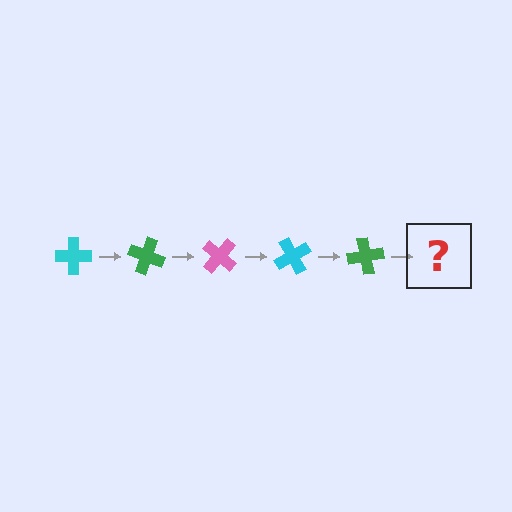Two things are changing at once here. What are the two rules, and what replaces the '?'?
The two rules are that it rotates 20 degrees each step and the color cycles through cyan, green, and pink. The '?' should be a pink cross, rotated 100 degrees from the start.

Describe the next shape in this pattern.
It should be a pink cross, rotated 100 degrees from the start.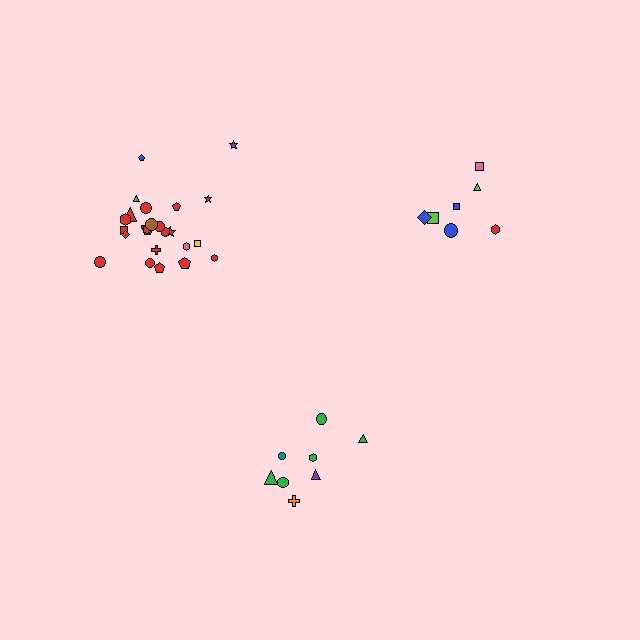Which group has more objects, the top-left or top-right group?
The top-left group.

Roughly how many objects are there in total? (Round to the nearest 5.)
Roughly 40 objects in total.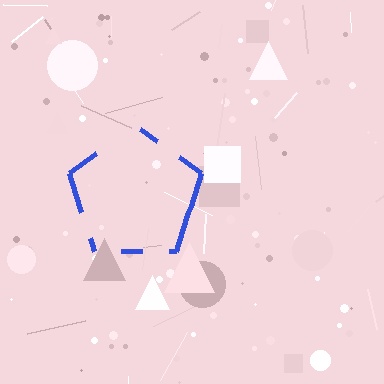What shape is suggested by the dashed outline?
The dashed outline suggests a pentagon.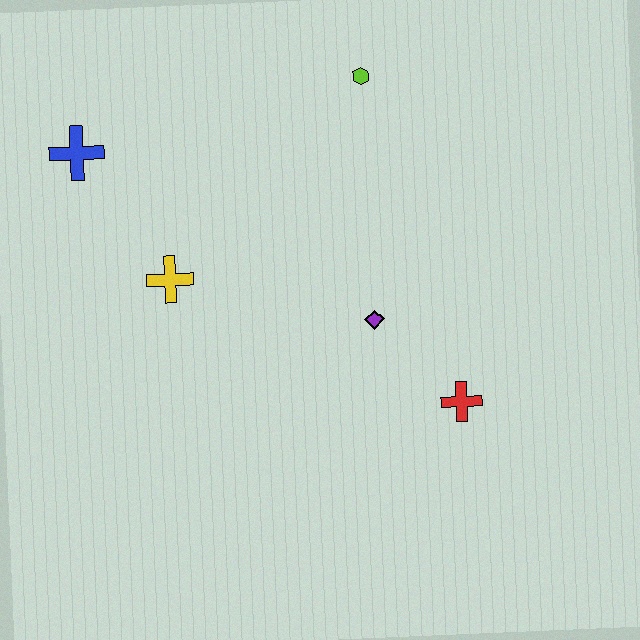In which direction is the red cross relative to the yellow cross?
The red cross is to the right of the yellow cross.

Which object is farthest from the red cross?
The blue cross is farthest from the red cross.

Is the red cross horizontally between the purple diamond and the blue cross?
No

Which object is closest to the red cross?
The purple diamond is closest to the red cross.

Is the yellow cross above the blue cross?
No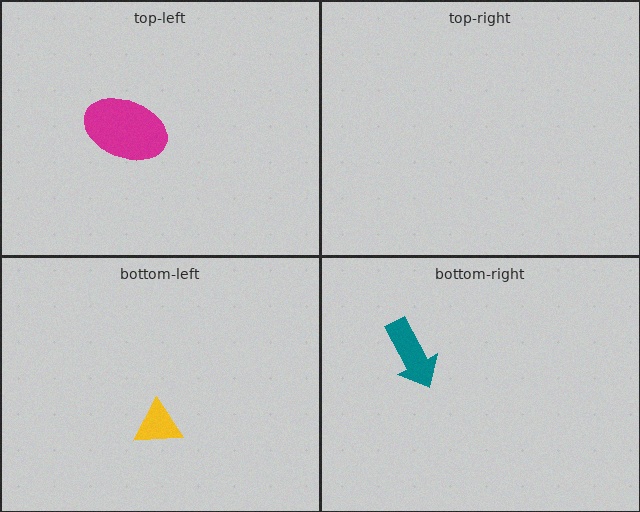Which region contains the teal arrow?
The bottom-right region.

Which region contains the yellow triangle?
The bottom-left region.